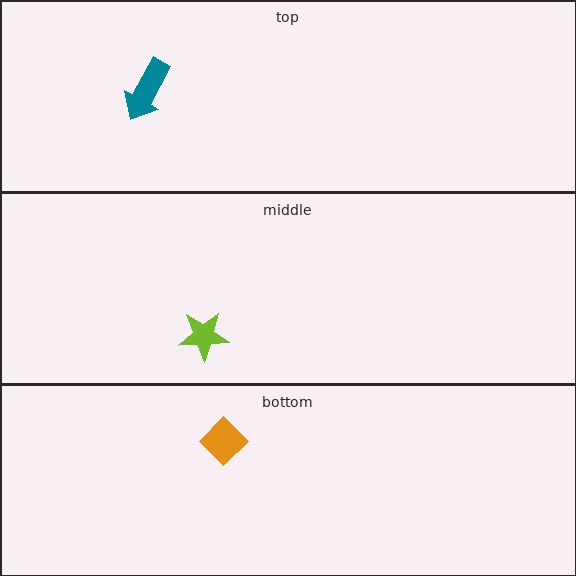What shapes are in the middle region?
The lime star.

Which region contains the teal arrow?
The top region.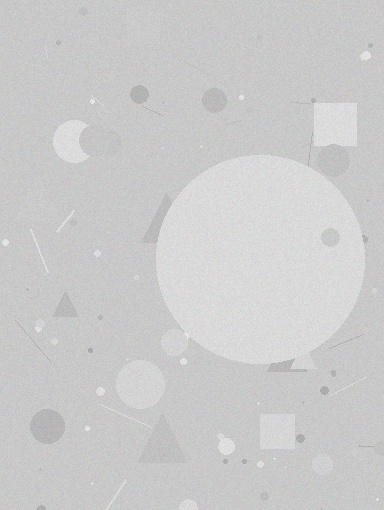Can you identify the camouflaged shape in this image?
The camouflaged shape is a circle.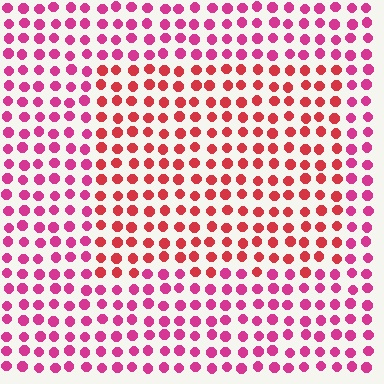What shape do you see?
I see a rectangle.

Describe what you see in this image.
The image is filled with small magenta elements in a uniform arrangement. A rectangle-shaped region is visible where the elements are tinted to a slightly different hue, forming a subtle color boundary.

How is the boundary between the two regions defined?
The boundary is defined purely by a slight shift in hue (about 31 degrees). Spacing, size, and orientation are identical on both sides.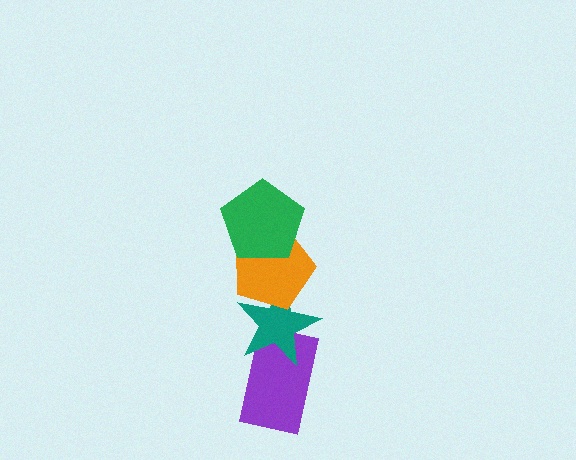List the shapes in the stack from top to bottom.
From top to bottom: the green pentagon, the orange pentagon, the teal star, the purple rectangle.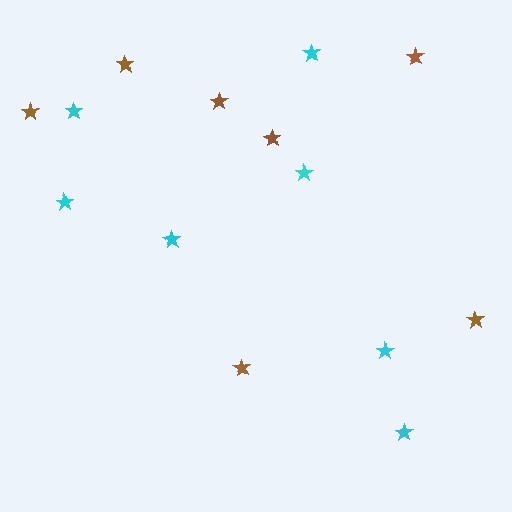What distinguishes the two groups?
There are 2 groups: one group of brown stars (7) and one group of cyan stars (7).